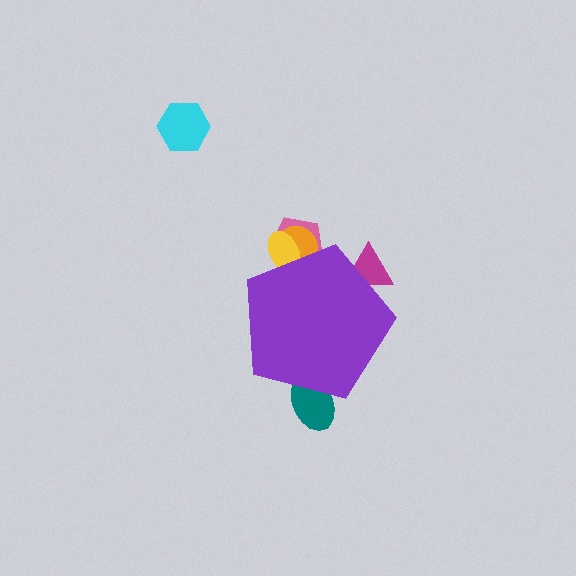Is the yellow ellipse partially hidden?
Yes, the yellow ellipse is partially hidden behind the purple pentagon.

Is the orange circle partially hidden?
Yes, the orange circle is partially hidden behind the purple pentagon.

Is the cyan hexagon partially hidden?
No, the cyan hexagon is fully visible.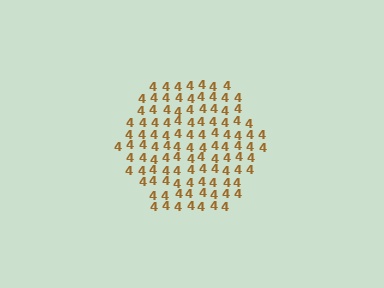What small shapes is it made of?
It is made of small digit 4's.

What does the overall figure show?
The overall figure shows a hexagon.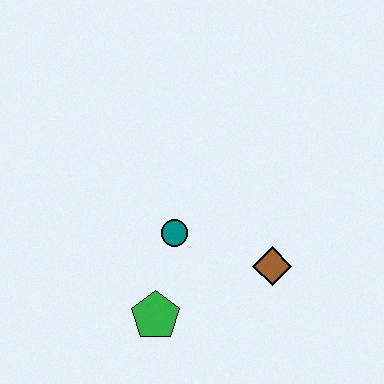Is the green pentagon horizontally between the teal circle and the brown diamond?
No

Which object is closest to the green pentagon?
The teal circle is closest to the green pentagon.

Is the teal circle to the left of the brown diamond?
Yes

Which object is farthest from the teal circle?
The brown diamond is farthest from the teal circle.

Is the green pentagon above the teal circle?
No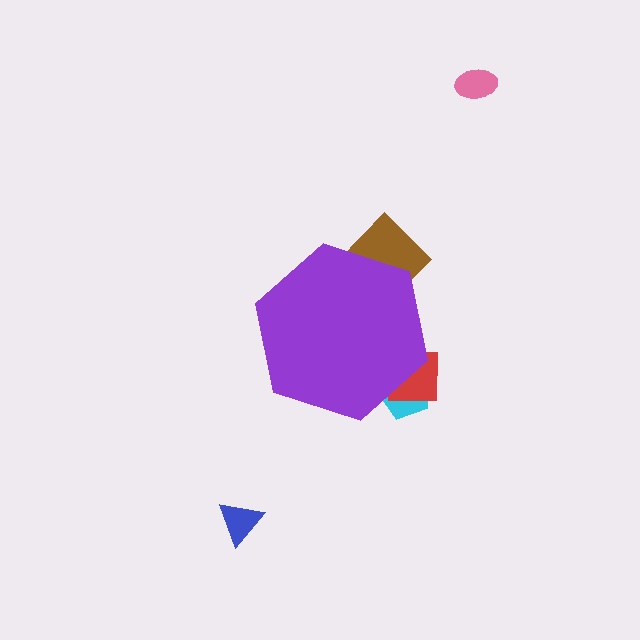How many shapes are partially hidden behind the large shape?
3 shapes are partially hidden.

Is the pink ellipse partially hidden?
No, the pink ellipse is fully visible.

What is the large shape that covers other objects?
A purple hexagon.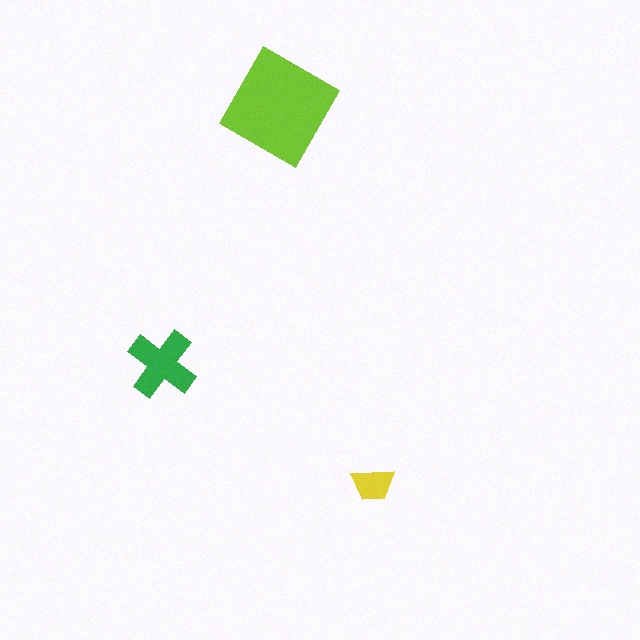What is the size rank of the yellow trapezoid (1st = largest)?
3rd.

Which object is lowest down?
The yellow trapezoid is bottommost.